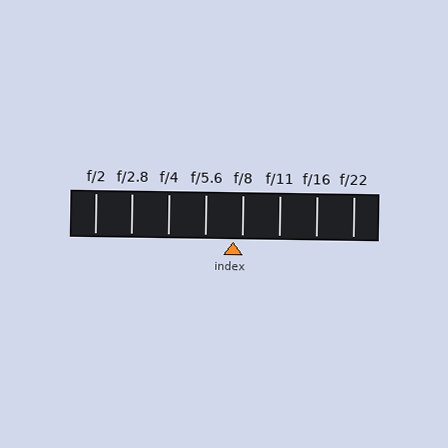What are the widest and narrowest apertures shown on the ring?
The widest aperture shown is f/2 and the narrowest is f/22.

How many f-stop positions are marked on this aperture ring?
There are 8 f-stop positions marked.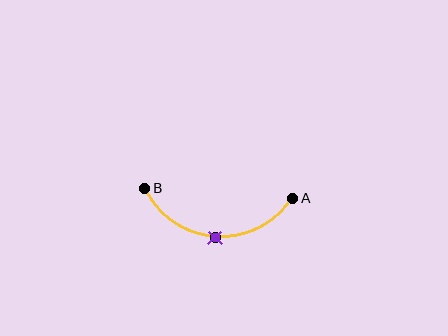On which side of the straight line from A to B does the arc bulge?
The arc bulges below the straight line connecting A and B.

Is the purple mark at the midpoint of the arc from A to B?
Yes. The purple mark lies on the arc at equal arc-length from both A and B — it is the arc midpoint.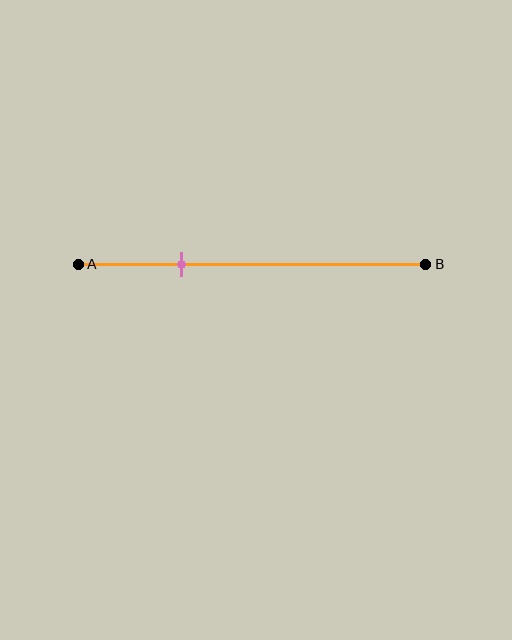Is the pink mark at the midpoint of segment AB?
No, the mark is at about 30% from A, not at the 50% midpoint.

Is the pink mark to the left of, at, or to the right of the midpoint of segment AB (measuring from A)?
The pink mark is to the left of the midpoint of segment AB.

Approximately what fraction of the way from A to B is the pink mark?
The pink mark is approximately 30% of the way from A to B.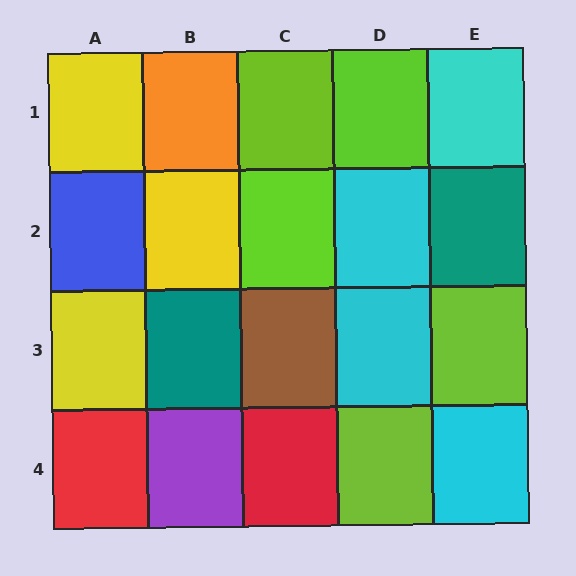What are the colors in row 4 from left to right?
Red, purple, red, lime, cyan.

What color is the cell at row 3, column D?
Cyan.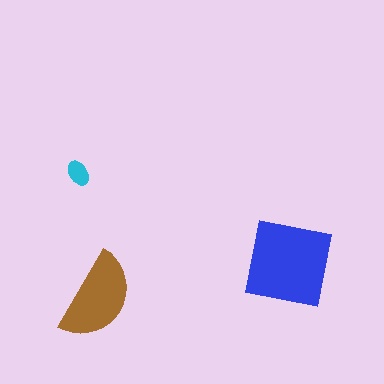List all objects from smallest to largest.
The cyan ellipse, the brown semicircle, the blue square.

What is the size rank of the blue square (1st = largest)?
1st.